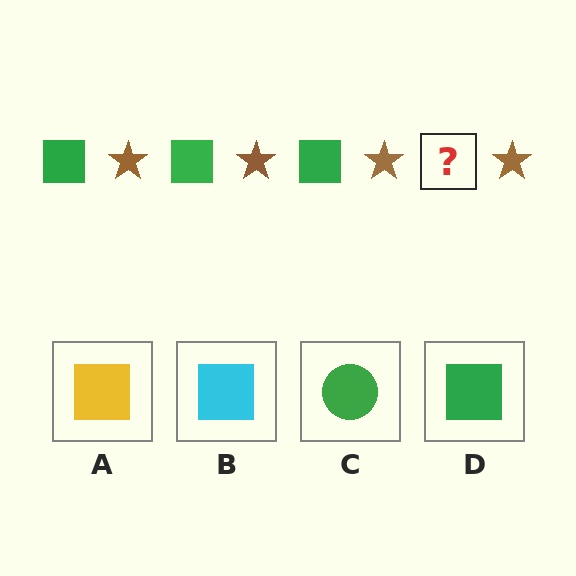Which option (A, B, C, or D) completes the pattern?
D.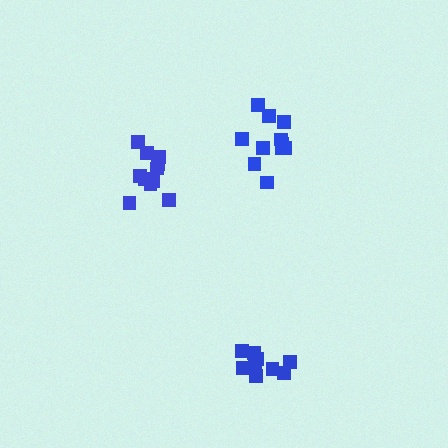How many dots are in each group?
Group 1: 11 dots, Group 2: 11 dots, Group 3: 9 dots (31 total).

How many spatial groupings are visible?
There are 3 spatial groupings.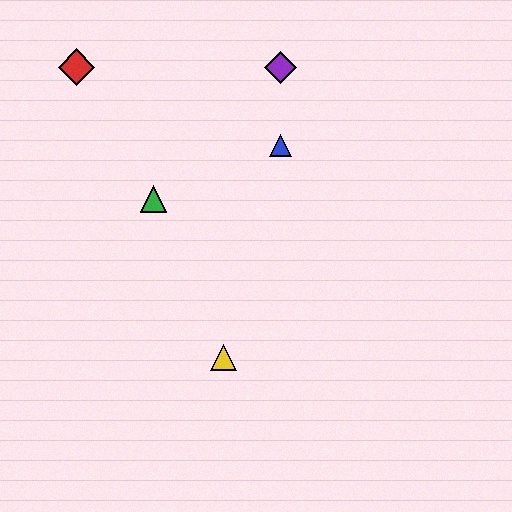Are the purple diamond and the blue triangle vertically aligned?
Yes, both are at x≈280.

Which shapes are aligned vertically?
The blue triangle, the purple diamond are aligned vertically.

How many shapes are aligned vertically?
2 shapes (the blue triangle, the purple diamond) are aligned vertically.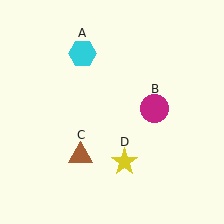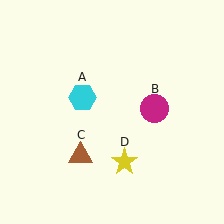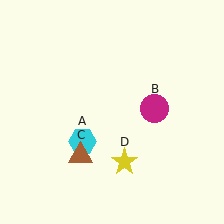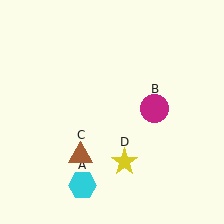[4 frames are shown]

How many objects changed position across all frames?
1 object changed position: cyan hexagon (object A).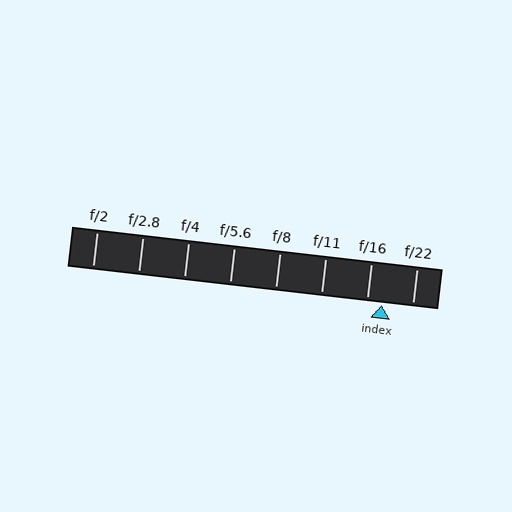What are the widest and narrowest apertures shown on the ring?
The widest aperture shown is f/2 and the narrowest is f/22.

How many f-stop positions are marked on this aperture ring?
There are 8 f-stop positions marked.